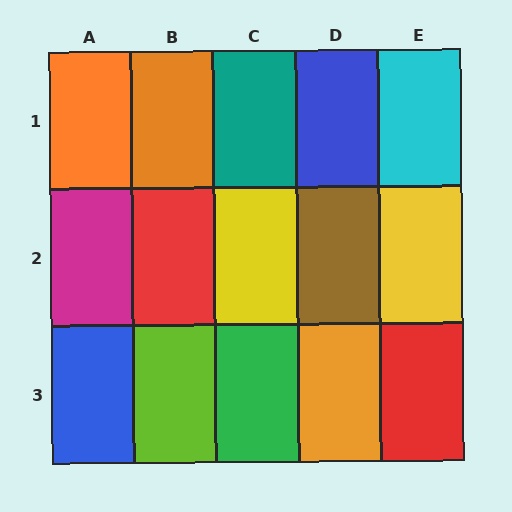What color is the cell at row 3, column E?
Red.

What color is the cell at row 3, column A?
Blue.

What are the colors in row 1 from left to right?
Orange, orange, teal, blue, cyan.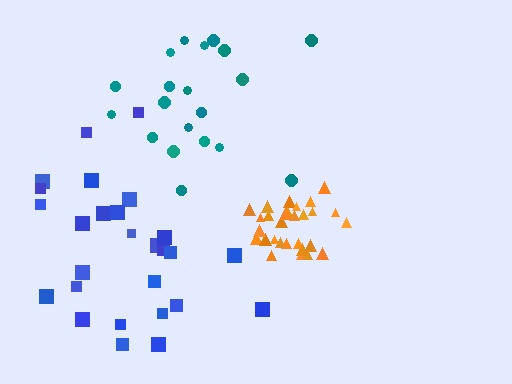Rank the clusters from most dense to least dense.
orange, teal, blue.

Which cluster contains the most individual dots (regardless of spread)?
Orange (29).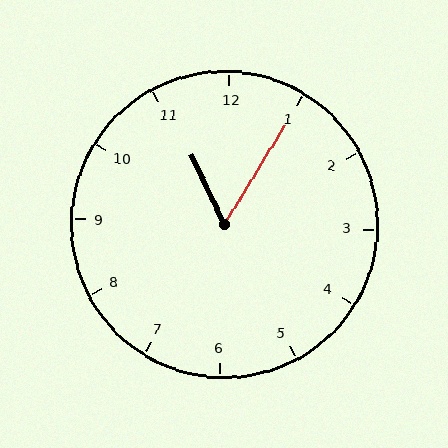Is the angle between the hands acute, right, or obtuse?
It is acute.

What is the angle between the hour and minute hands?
Approximately 58 degrees.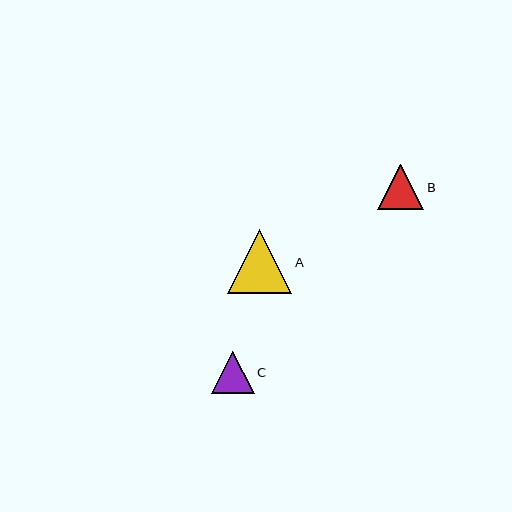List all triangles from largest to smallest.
From largest to smallest: A, B, C.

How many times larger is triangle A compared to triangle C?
Triangle A is approximately 1.5 times the size of triangle C.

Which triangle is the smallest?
Triangle C is the smallest with a size of approximately 43 pixels.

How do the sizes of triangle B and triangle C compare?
Triangle B and triangle C are approximately the same size.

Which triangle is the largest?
Triangle A is the largest with a size of approximately 64 pixels.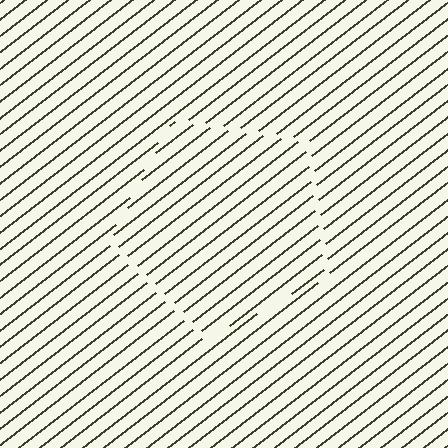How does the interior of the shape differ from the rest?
The interior of the shape contains the same grating, shifted by half a period — the contour is defined by the phase discontinuity where line-ends from the inner and outer gratings abut.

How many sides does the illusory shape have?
5 sides — the line-ends trace a pentagon.